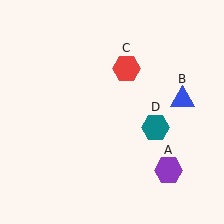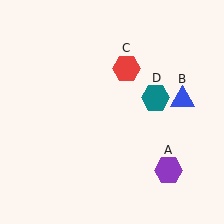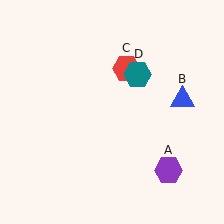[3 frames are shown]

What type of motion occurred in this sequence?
The teal hexagon (object D) rotated counterclockwise around the center of the scene.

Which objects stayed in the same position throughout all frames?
Purple hexagon (object A) and blue triangle (object B) and red hexagon (object C) remained stationary.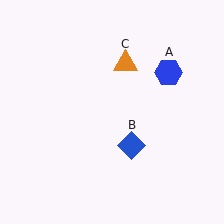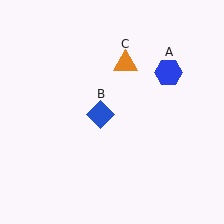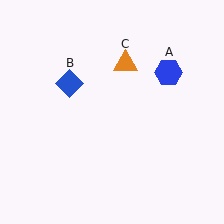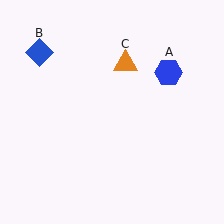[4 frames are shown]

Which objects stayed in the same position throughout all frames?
Blue hexagon (object A) and orange triangle (object C) remained stationary.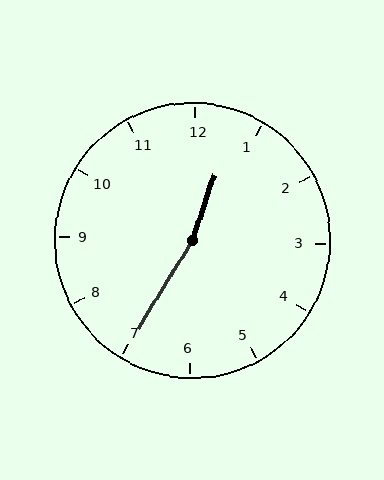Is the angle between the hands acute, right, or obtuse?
It is obtuse.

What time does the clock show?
12:35.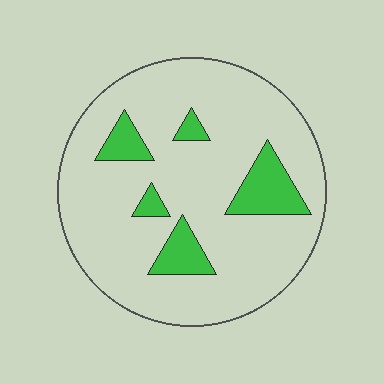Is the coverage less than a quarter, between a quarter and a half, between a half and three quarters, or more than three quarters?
Less than a quarter.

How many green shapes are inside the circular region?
5.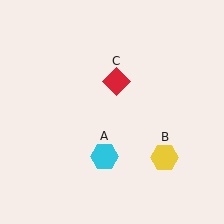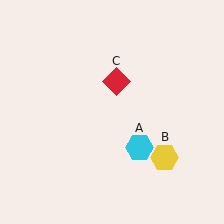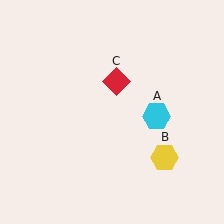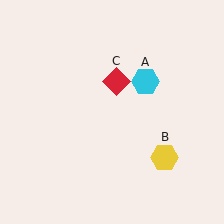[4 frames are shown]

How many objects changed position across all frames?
1 object changed position: cyan hexagon (object A).